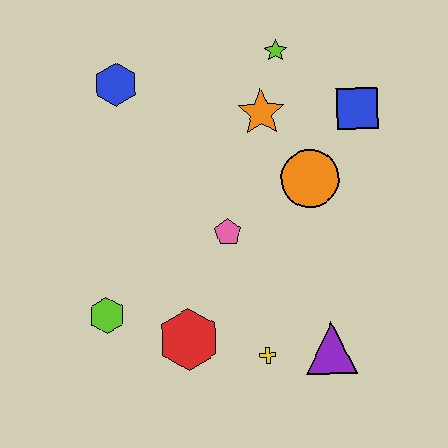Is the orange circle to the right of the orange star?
Yes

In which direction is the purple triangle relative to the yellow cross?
The purple triangle is to the right of the yellow cross.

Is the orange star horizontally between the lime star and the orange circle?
No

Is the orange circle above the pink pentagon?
Yes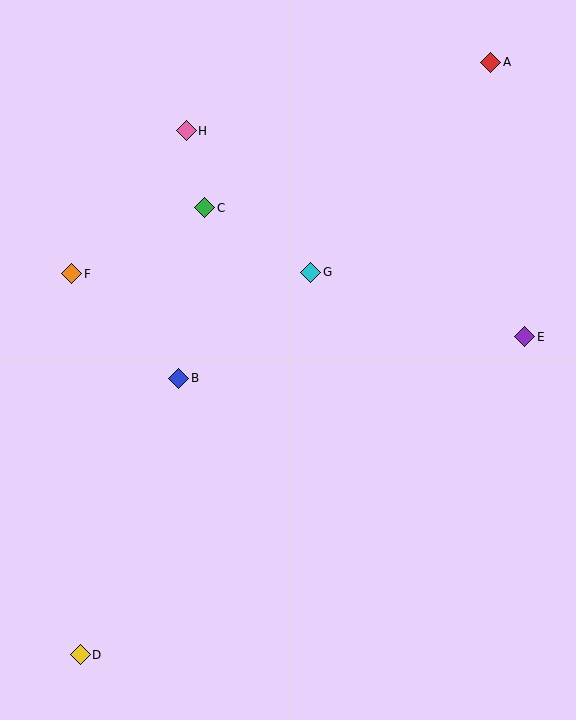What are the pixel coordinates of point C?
Point C is at (205, 208).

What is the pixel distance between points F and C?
The distance between F and C is 148 pixels.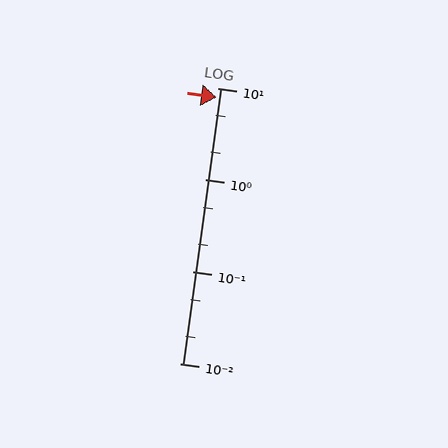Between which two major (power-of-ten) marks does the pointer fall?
The pointer is between 1 and 10.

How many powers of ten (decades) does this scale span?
The scale spans 3 decades, from 0.01 to 10.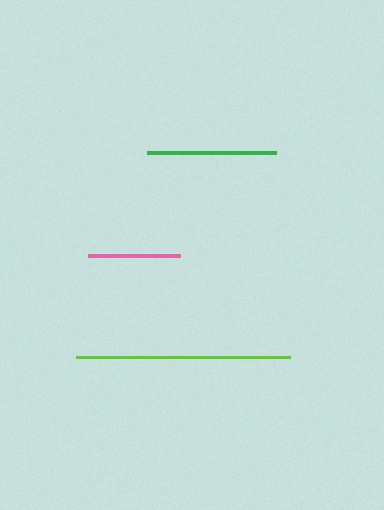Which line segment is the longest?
The lime line is the longest at approximately 214 pixels.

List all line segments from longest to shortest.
From longest to shortest: lime, green, pink.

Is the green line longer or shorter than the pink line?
The green line is longer than the pink line.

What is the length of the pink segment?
The pink segment is approximately 91 pixels long.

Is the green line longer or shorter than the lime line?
The lime line is longer than the green line.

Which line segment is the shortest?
The pink line is the shortest at approximately 91 pixels.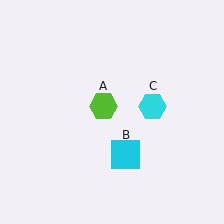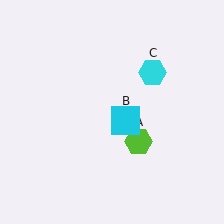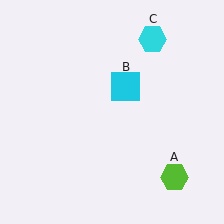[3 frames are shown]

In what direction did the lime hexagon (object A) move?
The lime hexagon (object A) moved down and to the right.